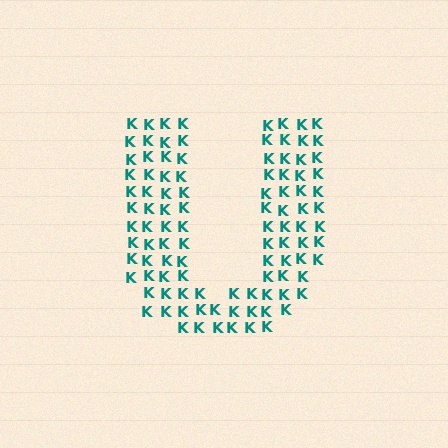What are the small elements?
The small elements are letter K's.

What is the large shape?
The large shape is the letter U.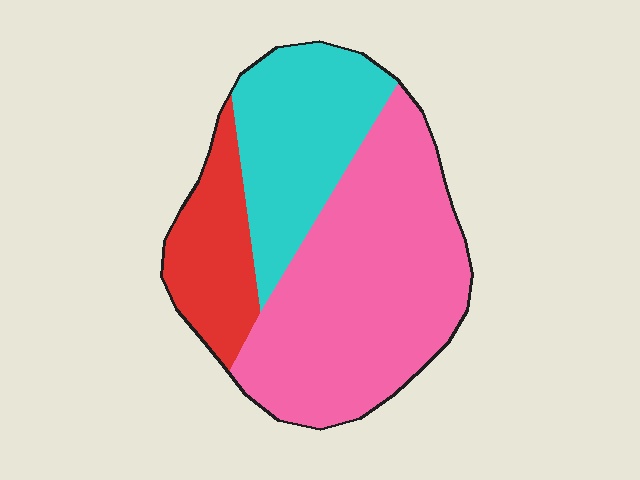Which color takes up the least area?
Red, at roughly 20%.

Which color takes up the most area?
Pink, at roughly 55%.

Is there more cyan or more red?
Cyan.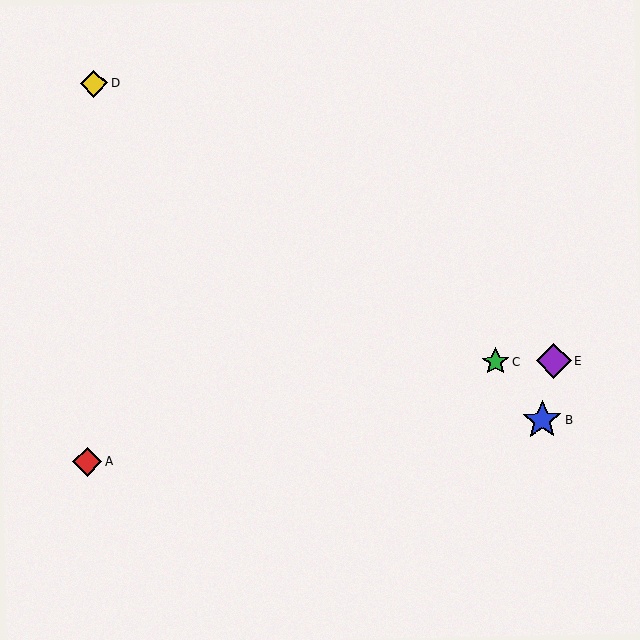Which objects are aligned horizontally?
Objects C, E are aligned horizontally.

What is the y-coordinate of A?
Object A is at y≈462.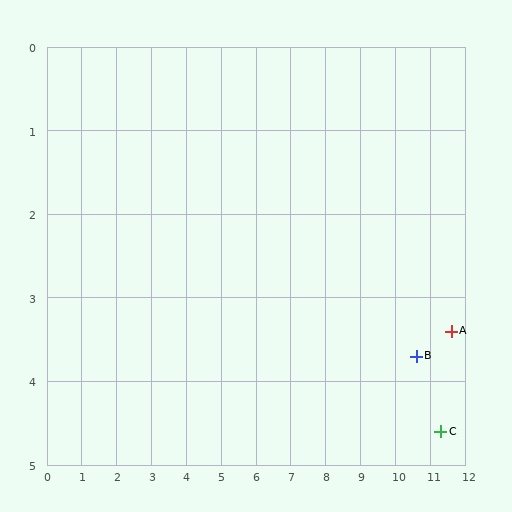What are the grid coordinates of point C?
Point C is at approximately (11.3, 4.6).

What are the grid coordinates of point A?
Point A is at approximately (11.6, 3.4).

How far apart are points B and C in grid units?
Points B and C are about 1.1 grid units apart.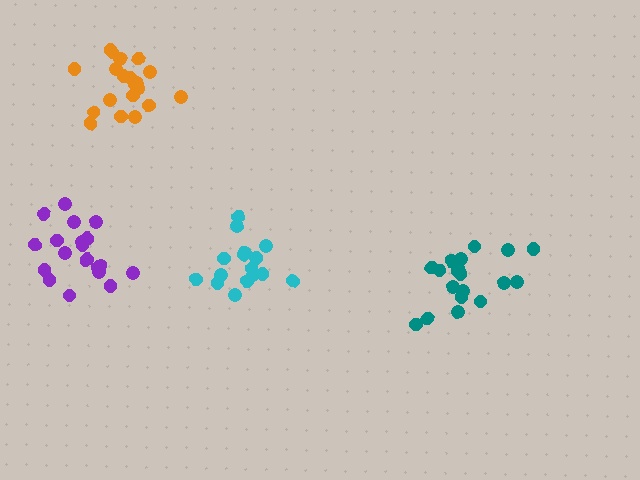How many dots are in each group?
Group 1: 17 dots, Group 2: 21 dots, Group 3: 20 dots, Group 4: 19 dots (77 total).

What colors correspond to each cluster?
The clusters are colored: cyan, orange, purple, teal.